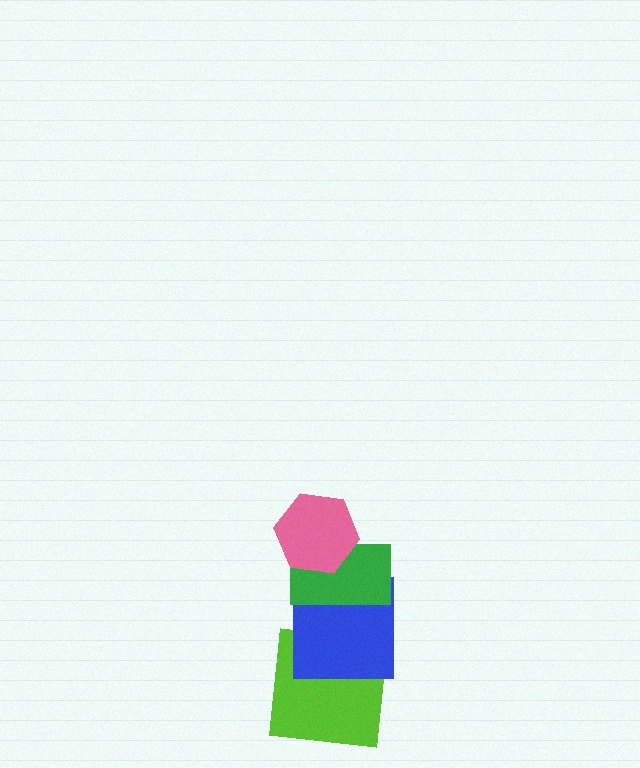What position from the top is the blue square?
The blue square is 3rd from the top.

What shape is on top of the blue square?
The green rectangle is on top of the blue square.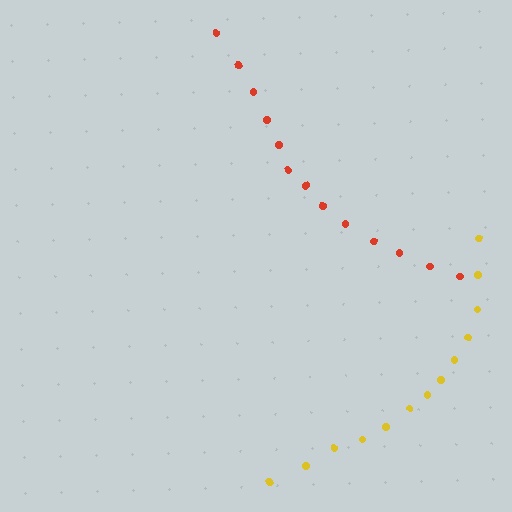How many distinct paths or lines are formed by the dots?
There are 2 distinct paths.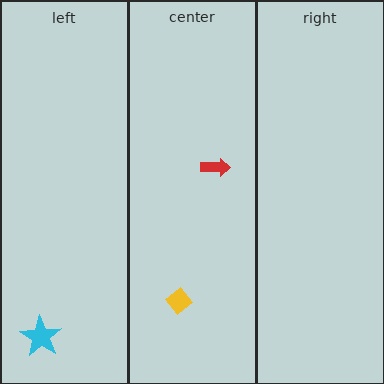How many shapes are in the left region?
1.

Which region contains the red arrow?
The center region.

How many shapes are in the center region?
2.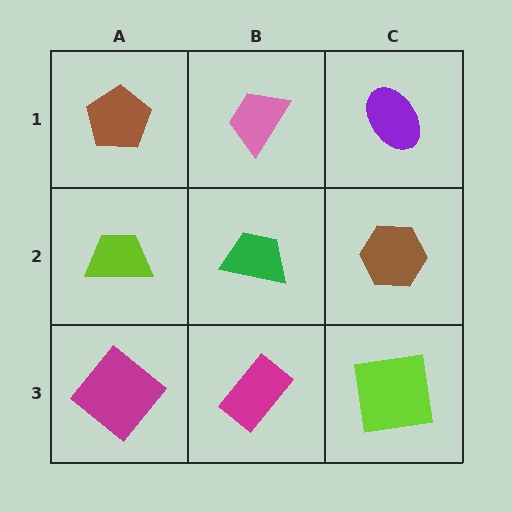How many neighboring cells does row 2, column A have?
3.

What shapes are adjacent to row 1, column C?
A brown hexagon (row 2, column C), a pink trapezoid (row 1, column B).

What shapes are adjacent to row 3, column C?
A brown hexagon (row 2, column C), a magenta rectangle (row 3, column B).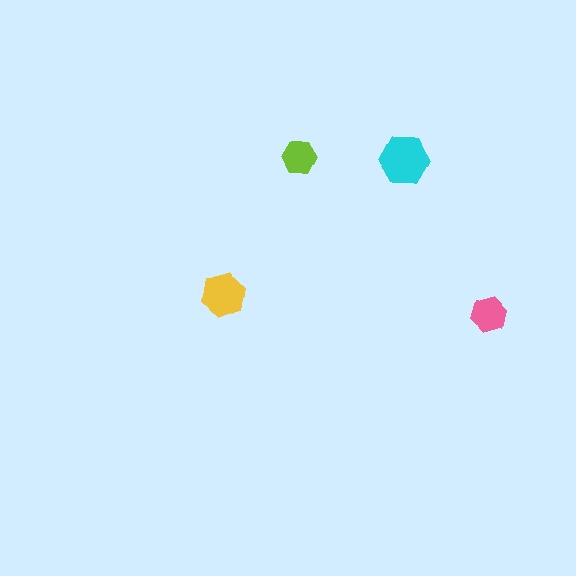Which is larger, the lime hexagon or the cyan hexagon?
The cyan one.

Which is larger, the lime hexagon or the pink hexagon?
The pink one.